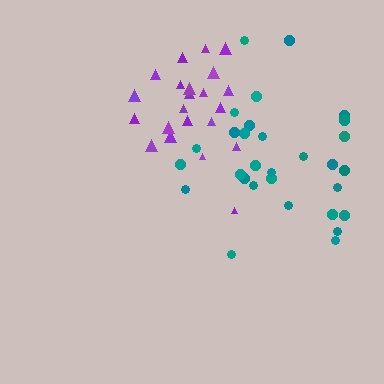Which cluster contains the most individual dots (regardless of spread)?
Teal (30).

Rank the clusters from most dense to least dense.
purple, teal.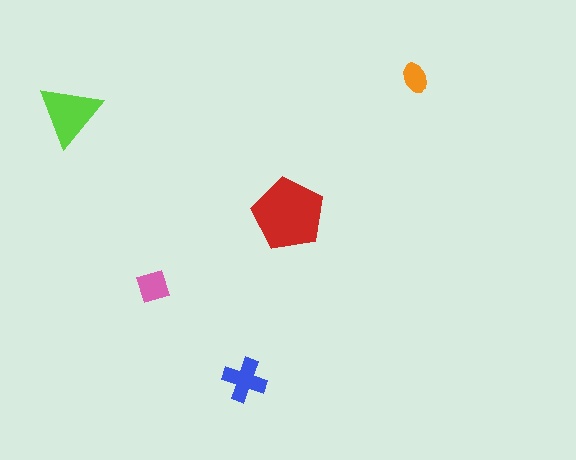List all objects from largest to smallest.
The red pentagon, the lime triangle, the blue cross, the pink diamond, the orange ellipse.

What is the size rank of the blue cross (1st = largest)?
3rd.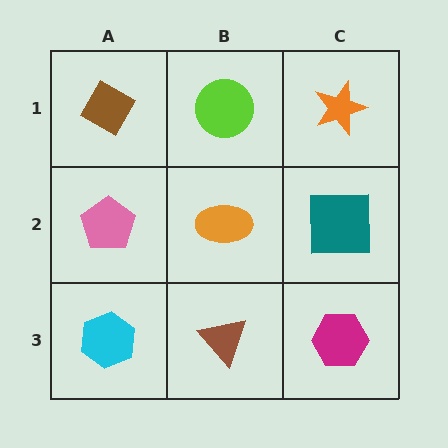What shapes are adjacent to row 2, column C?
An orange star (row 1, column C), a magenta hexagon (row 3, column C), an orange ellipse (row 2, column B).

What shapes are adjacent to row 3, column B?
An orange ellipse (row 2, column B), a cyan hexagon (row 3, column A), a magenta hexagon (row 3, column C).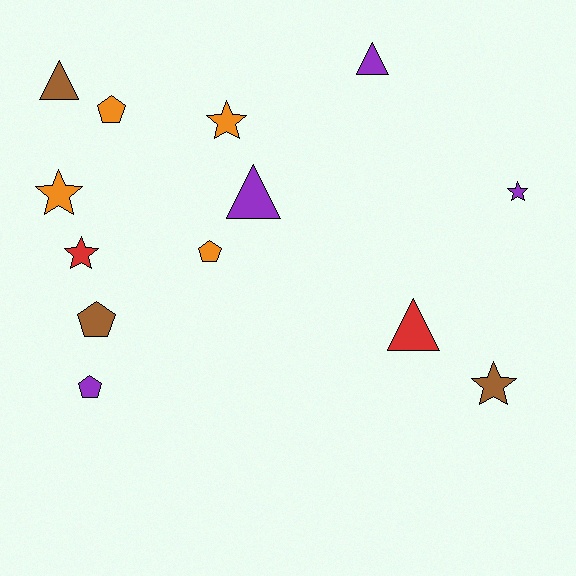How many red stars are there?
There is 1 red star.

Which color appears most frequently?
Orange, with 4 objects.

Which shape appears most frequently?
Star, with 5 objects.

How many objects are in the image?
There are 13 objects.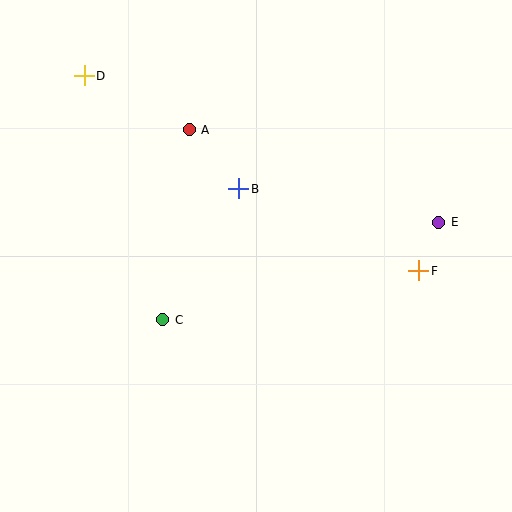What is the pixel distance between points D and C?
The distance between D and C is 256 pixels.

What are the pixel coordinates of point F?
Point F is at (419, 271).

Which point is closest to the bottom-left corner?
Point C is closest to the bottom-left corner.